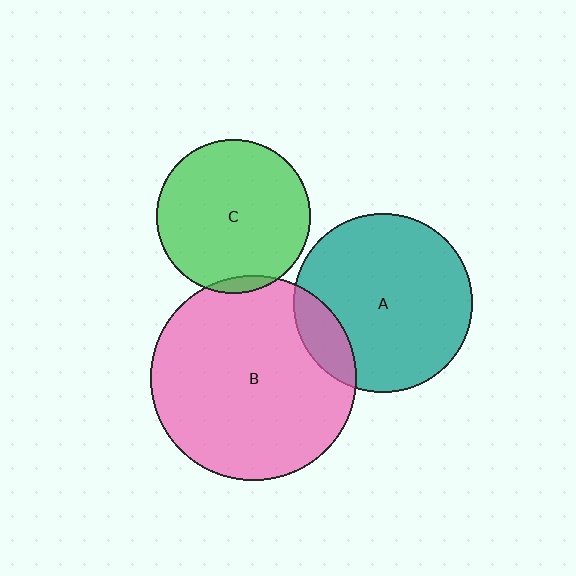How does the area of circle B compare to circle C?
Approximately 1.8 times.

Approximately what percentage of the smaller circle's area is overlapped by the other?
Approximately 15%.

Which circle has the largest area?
Circle B (pink).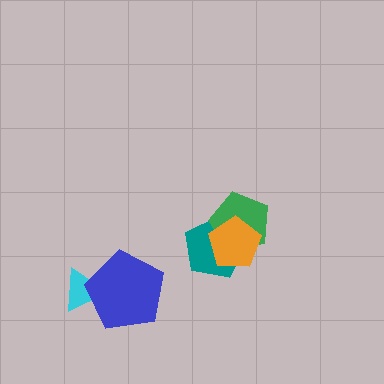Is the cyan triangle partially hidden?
Yes, it is partially covered by another shape.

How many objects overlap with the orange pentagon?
2 objects overlap with the orange pentagon.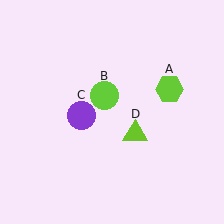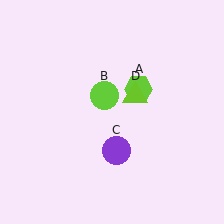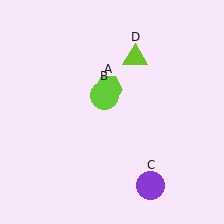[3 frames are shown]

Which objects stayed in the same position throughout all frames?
Lime circle (object B) remained stationary.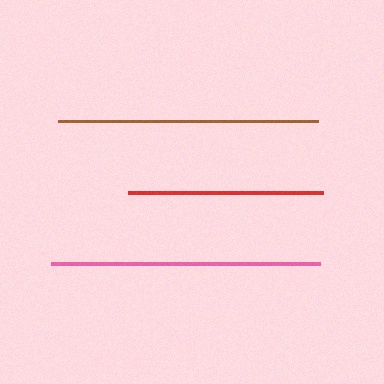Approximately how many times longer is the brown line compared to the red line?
The brown line is approximately 1.3 times the length of the red line.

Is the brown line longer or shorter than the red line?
The brown line is longer than the red line.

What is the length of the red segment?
The red segment is approximately 195 pixels long.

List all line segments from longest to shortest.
From longest to shortest: pink, brown, red.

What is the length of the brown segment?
The brown segment is approximately 260 pixels long.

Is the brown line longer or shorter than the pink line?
The pink line is longer than the brown line.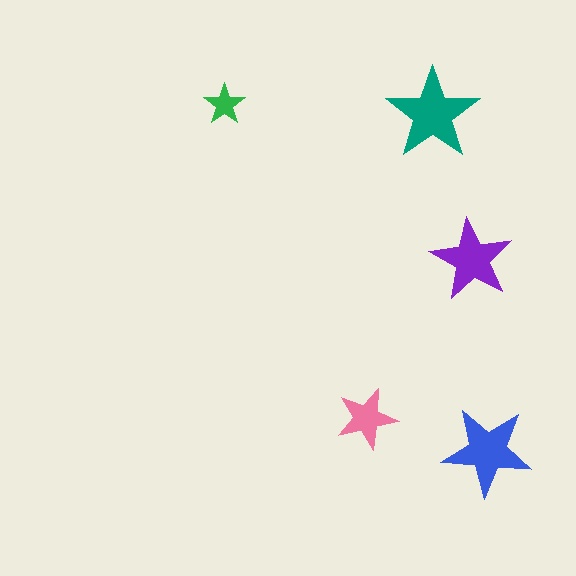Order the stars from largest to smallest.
the teal one, the blue one, the purple one, the pink one, the green one.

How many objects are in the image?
There are 5 objects in the image.